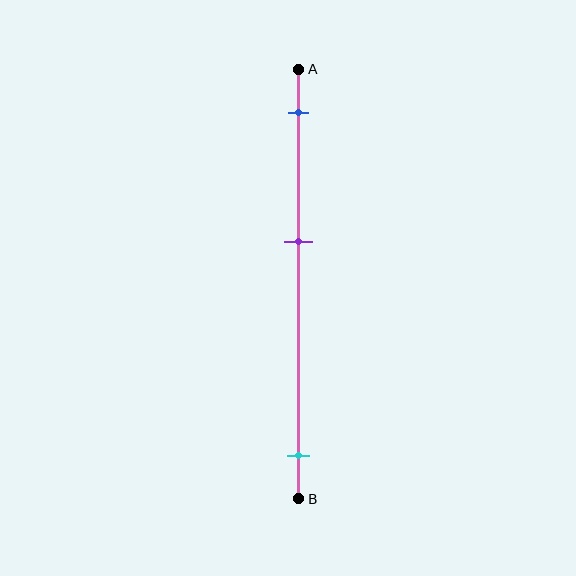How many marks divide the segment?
There are 3 marks dividing the segment.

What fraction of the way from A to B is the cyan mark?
The cyan mark is approximately 90% (0.9) of the way from A to B.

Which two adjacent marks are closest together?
The blue and purple marks are the closest adjacent pair.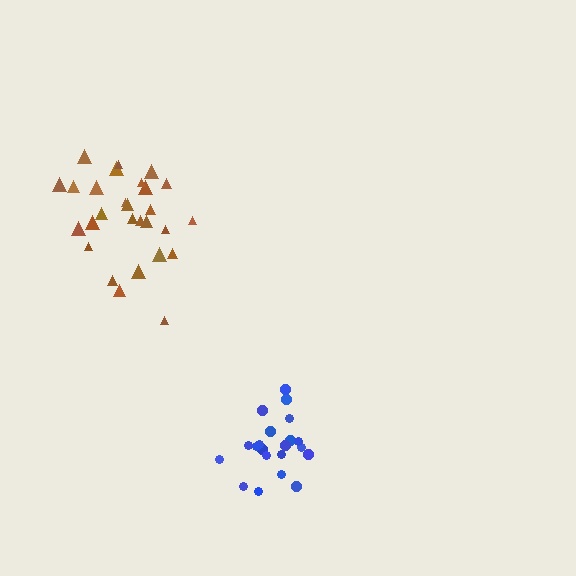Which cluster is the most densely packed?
Blue.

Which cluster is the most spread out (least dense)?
Brown.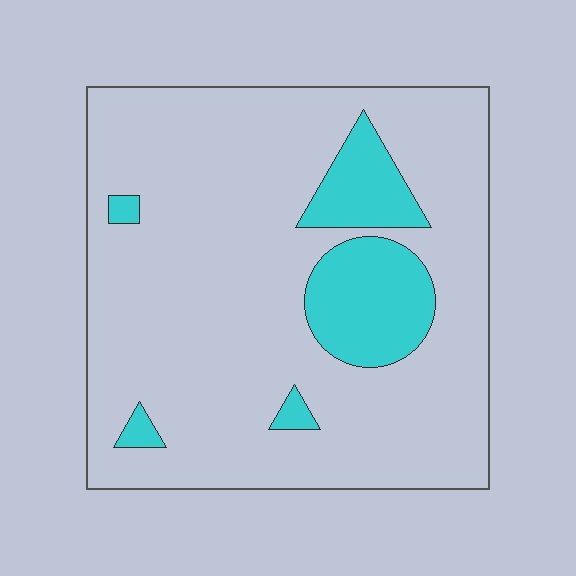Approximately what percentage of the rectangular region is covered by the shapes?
Approximately 15%.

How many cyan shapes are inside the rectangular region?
5.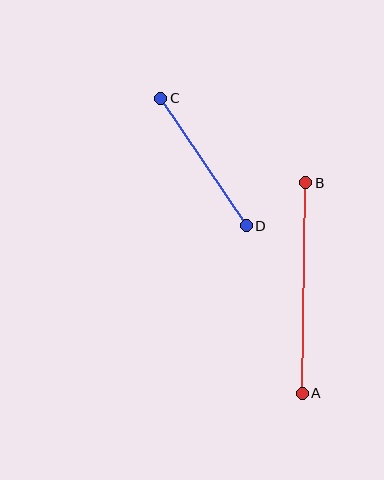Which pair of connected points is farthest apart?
Points A and B are farthest apart.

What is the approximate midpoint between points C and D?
The midpoint is at approximately (203, 162) pixels.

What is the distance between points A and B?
The distance is approximately 211 pixels.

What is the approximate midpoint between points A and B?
The midpoint is at approximately (304, 288) pixels.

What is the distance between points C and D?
The distance is approximately 153 pixels.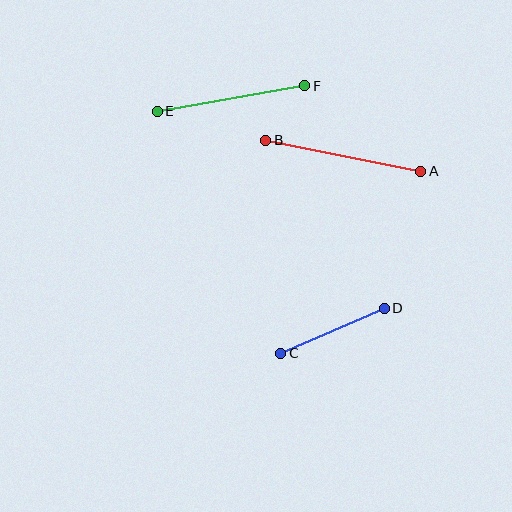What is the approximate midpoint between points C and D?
The midpoint is at approximately (333, 331) pixels.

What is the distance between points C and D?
The distance is approximately 113 pixels.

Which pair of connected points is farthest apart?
Points A and B are farthest apart.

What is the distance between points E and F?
The distance is approximately 150 pixels.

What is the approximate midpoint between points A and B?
The midpoint is at approximately (343, 156) pixels.